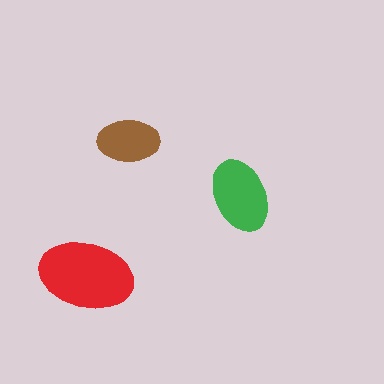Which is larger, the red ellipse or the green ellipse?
The red one.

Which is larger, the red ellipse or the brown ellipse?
The red one.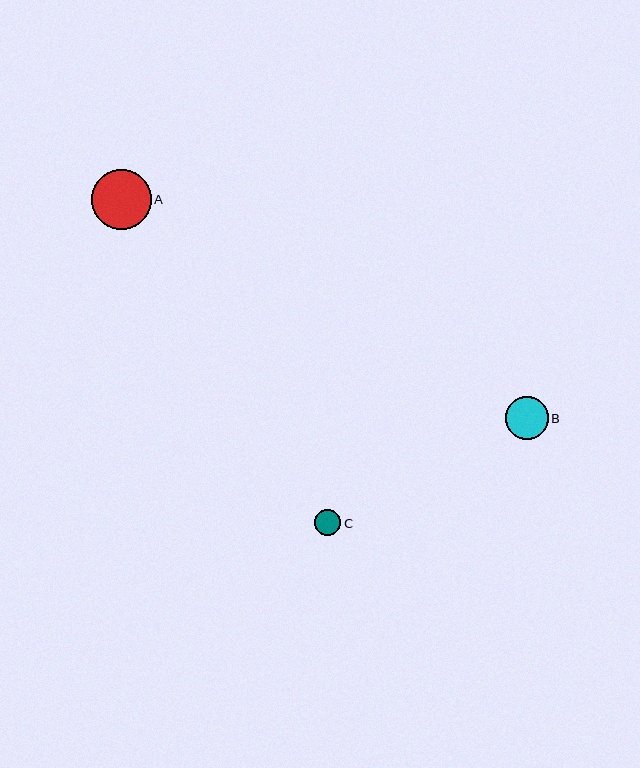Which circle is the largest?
Circle A is the largest with a size of approximately 60 pixels.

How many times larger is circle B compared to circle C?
Circle B is approximately 1.6 times the size of circle C.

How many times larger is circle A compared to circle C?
Circle A is approximately 2.3 times the size of circle C.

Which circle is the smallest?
Circle C is the smallest with a size of approximately 26 pixels.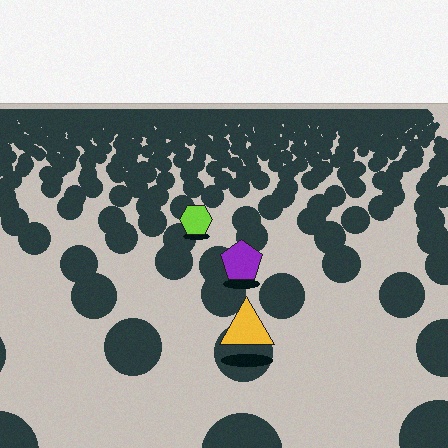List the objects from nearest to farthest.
From nearest to farthest: the yellow triangle, the purple pentagon, the lime hexagon.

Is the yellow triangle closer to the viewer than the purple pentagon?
Yes. The yellow triangle is closer — you can tell from the texture gradient: the ground texture is coarser near it.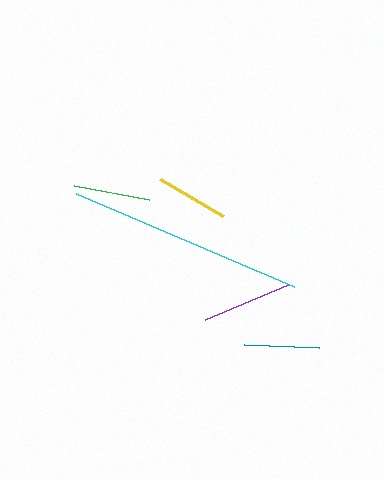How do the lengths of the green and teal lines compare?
The green and teal lines are approximately the same length.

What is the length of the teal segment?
The teal segment is approximately 75 pixels long.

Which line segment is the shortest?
The yellow line is the shortest at approximately 73 pixels.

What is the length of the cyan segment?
The cyan segment is approximately 237 pixels long.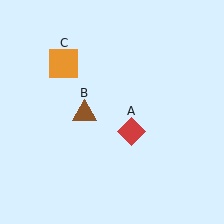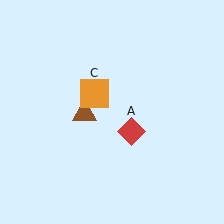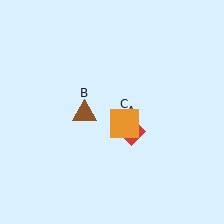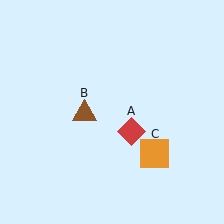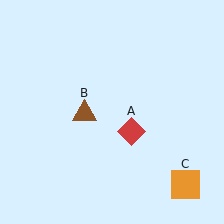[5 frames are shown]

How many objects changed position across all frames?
1 object changed position: orange square (object C).